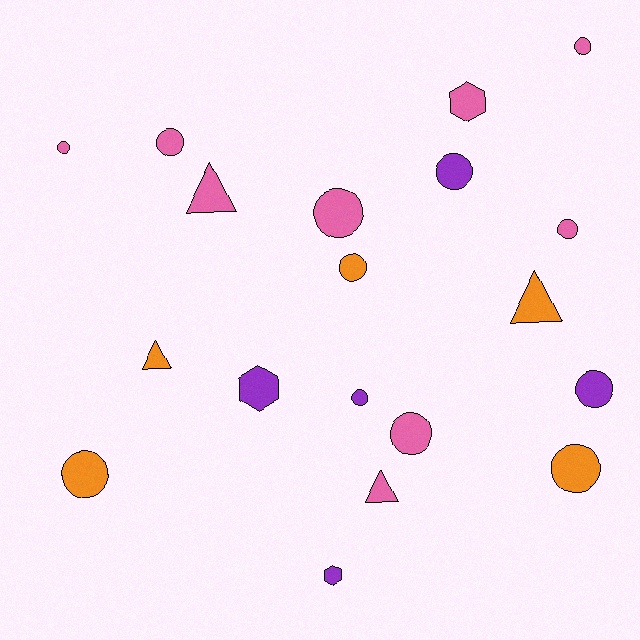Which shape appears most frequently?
Circle, with 12 objects.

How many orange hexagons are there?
There are no orange hexagons.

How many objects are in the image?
There are 19 objects.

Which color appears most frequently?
Pink, with 9 objects.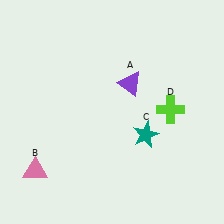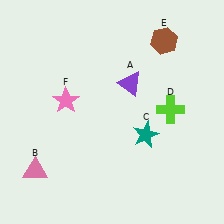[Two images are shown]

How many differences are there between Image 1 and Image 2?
There are 2 differences between the two images.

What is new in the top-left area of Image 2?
A pink star (F) was added in the top-left area of Image 2.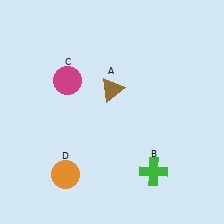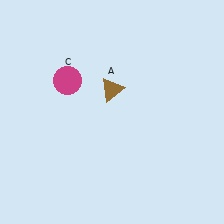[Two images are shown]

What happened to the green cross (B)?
The green cross (B) was removed in Image 2. It was in the bottom-right area of Image 1.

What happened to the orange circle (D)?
The orange circle (D) was removed in Image 2. It was in the bottom-left area of Image 1.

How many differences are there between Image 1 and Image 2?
There are 2 differences between the two images.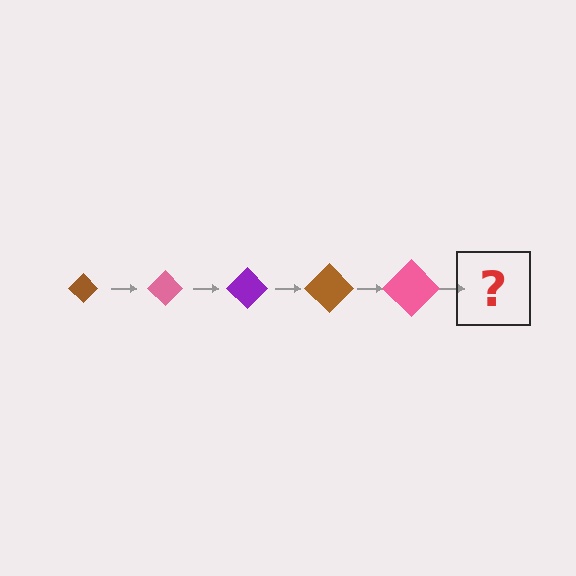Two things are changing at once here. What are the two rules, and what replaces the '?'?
The two rules are that the diamond grows larger each step and the color cycles through brown, pink, and purple. The '?' should be a purple diamond, larger than the previous one.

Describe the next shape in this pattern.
It should be a purple diamond, larger than the previous one.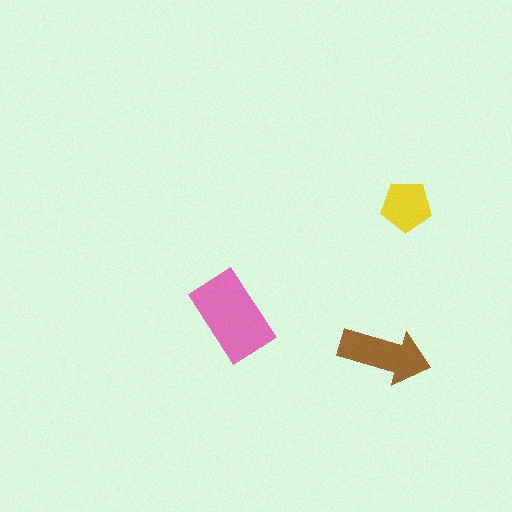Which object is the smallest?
The yellow pentagon.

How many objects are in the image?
There are 3 objects in the image.